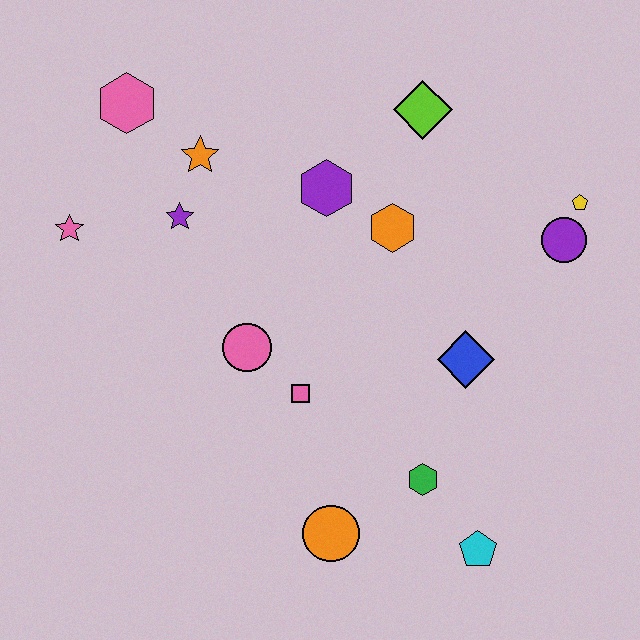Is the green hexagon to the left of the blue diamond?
Yes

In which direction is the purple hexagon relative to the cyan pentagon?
The purple hexagon is above the cyan pentagon.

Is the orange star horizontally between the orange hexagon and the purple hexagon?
No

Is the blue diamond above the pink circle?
No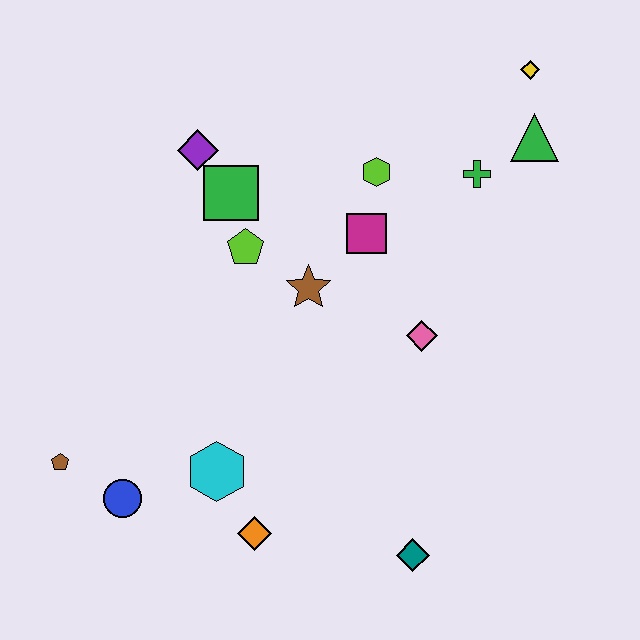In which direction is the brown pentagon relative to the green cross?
The brown pentagon is to the left of the green cross.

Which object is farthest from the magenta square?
The brown pentagon is farthest from the magenta square.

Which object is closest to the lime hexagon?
The magenta square is closest to the lime hexagon.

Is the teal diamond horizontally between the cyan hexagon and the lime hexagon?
No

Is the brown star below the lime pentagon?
Yes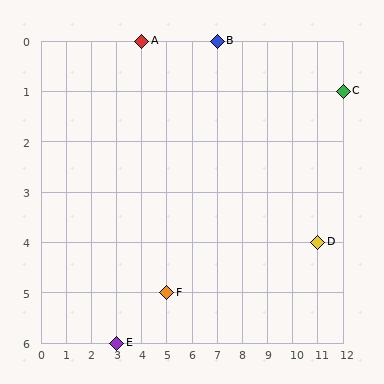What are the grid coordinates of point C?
Point C is at grid coordinates (12, 1).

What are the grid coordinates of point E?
Point E is at grid coordinates (3, 6).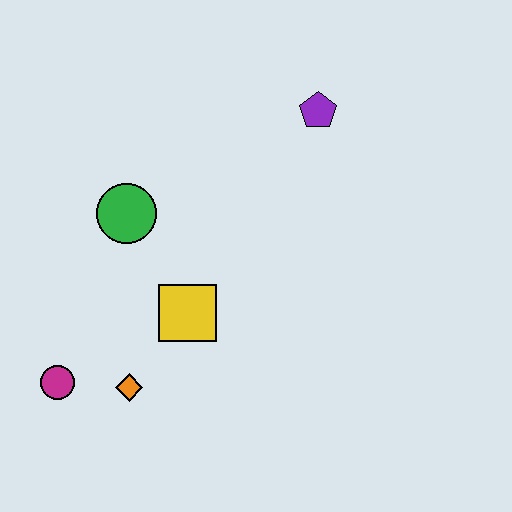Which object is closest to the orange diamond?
The magenta circle is closest to the orange diamond.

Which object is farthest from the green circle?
The purple pentagon is farthest from the green circle.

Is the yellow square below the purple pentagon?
Yes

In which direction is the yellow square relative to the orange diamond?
The yellow square is above the orange diamond.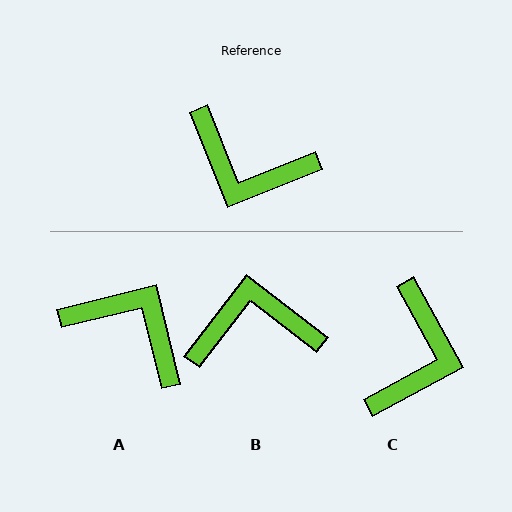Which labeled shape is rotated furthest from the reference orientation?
A, about 172 degrees away.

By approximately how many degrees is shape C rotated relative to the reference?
Approximately 97 degrees counter-clockwise.